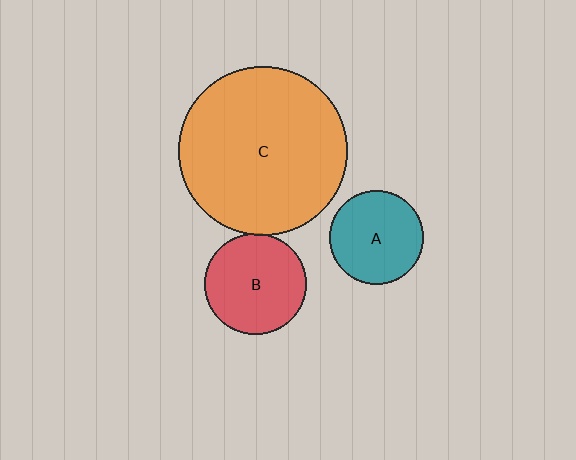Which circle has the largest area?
Circle C (orange).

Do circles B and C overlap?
Yes.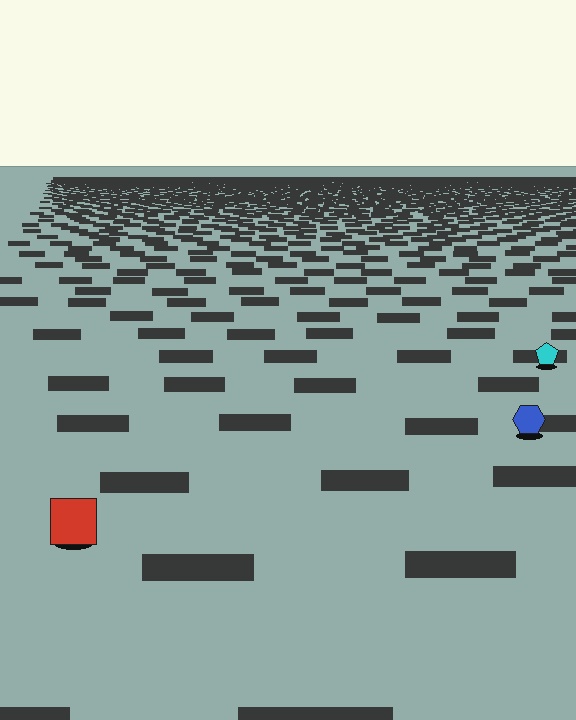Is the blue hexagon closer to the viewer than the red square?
No. The red square is closer — you can tell from the texture gradient: the ground texture is coarser near it.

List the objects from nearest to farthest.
From nearest to farthest: the red square, the blue hexagon, the cyan pentagon.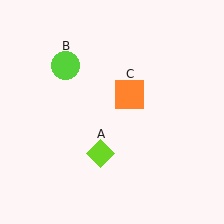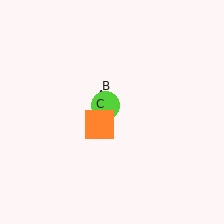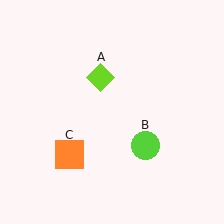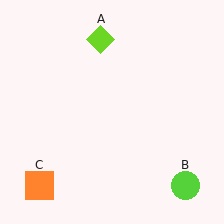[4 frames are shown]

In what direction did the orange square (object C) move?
The orange square (object C) moved down and to the left.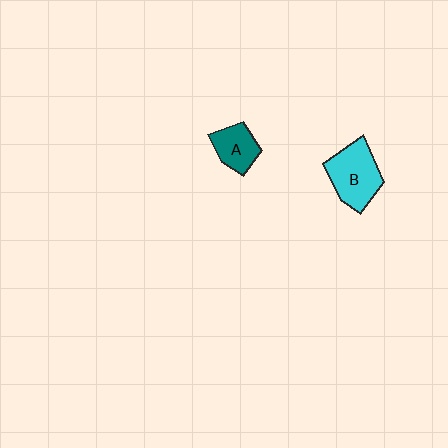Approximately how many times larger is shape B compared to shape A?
Approximately 1.6 times.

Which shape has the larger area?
Shape B (cyan).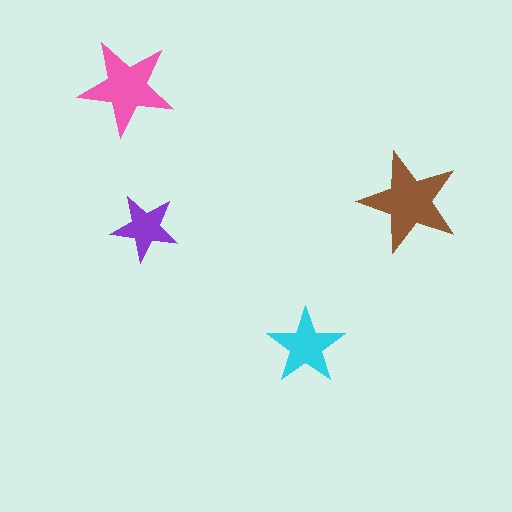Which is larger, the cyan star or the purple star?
The cyan one.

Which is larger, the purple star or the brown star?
The brown one.